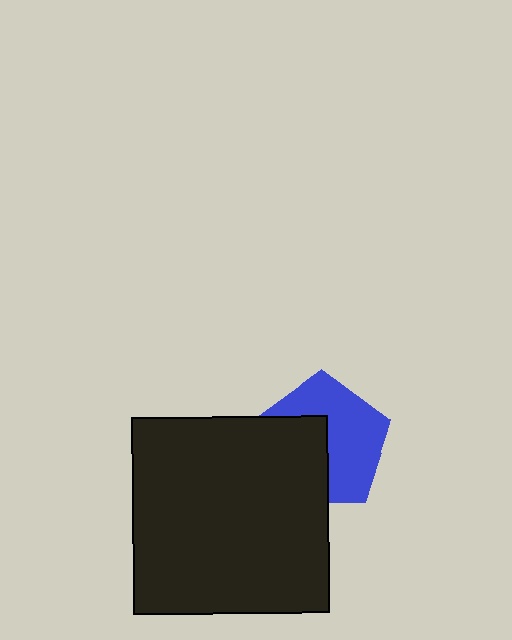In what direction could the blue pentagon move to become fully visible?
The blue pentagon could move toward the upper-right. That would shift it out from behind the black square entirely.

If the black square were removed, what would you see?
You would see the complete blue pentagon.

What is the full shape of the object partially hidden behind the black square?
The partially hidden object is a blue pentagon.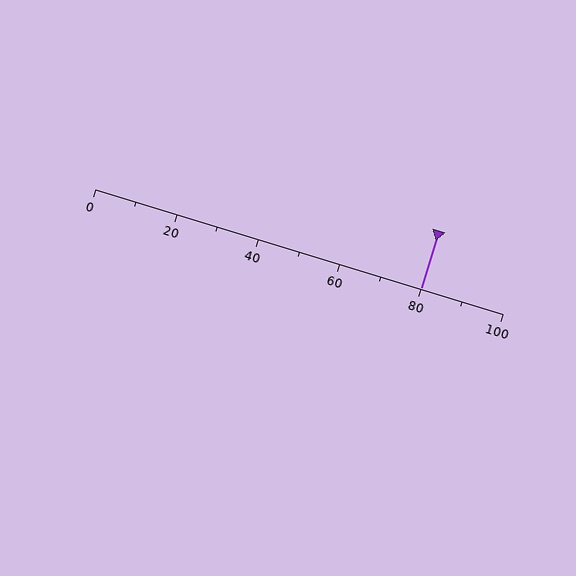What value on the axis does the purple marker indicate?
The marker indicates approximately 80.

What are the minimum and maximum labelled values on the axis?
The axis runs from 0 to 100.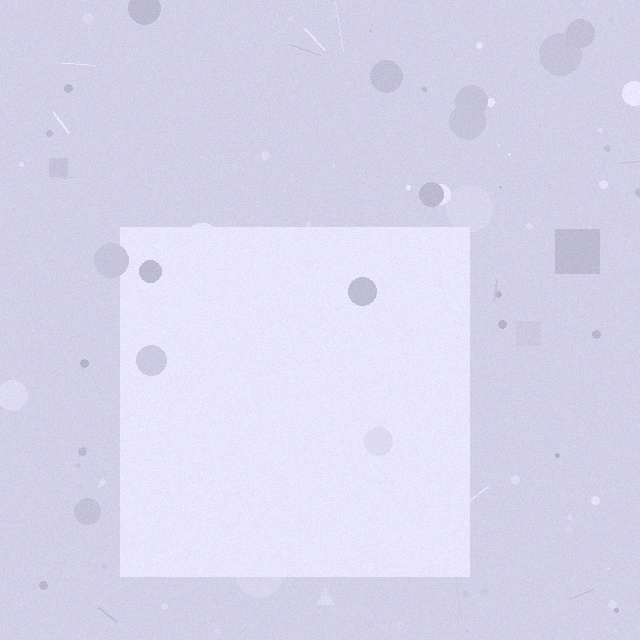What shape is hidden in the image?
A square is hidden in the image.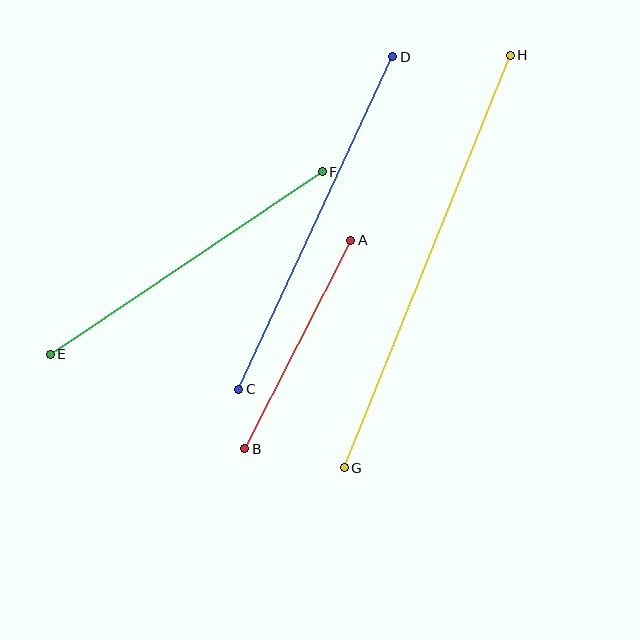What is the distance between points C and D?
The distance is approximately 366 pixels.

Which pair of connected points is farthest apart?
Points G and H are farthest apart.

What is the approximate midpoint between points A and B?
The midpoint is at approximately (298, 344) pixels.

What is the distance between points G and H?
The distance is approximately 444 pixels.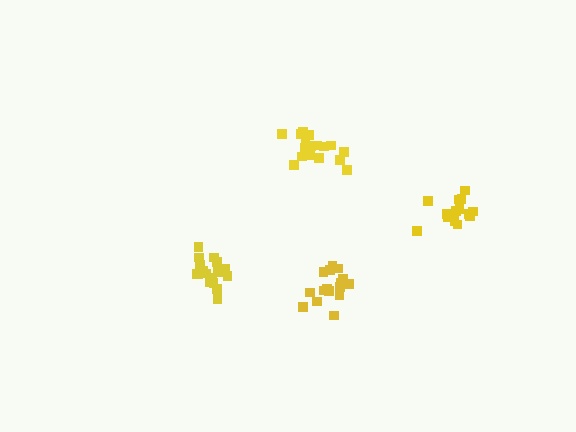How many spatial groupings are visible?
There are 4 spatial groupings.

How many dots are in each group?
Group 1: 18 dots, Group 2: 15 dots, Group 3: 18 dots, Group 4: 19 dots (70 total).